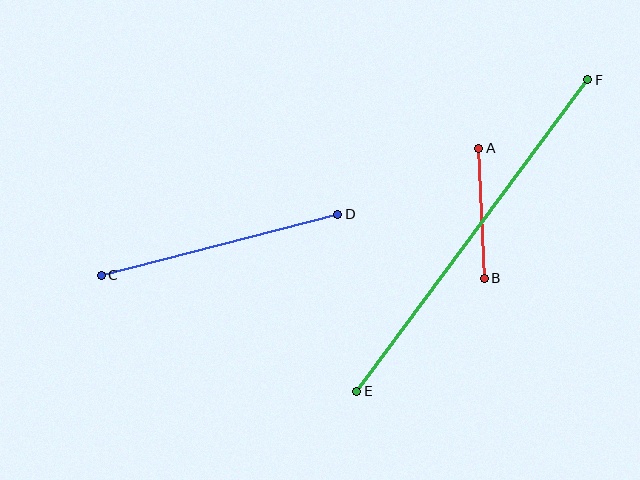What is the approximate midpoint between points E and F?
The midpoint is at approximately (472, 235) pixels.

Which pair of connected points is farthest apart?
Points E and F are farthest apart.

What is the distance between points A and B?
The distance is approximately 130 pixels.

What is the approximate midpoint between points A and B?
The midpoint is at approximately (481, 213) pixels.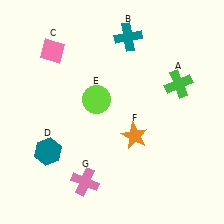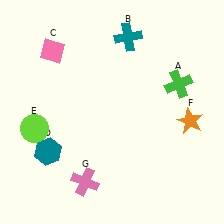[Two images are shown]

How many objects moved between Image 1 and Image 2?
2 objects moved between the two images.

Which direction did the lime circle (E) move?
The lime circle (E) moved left.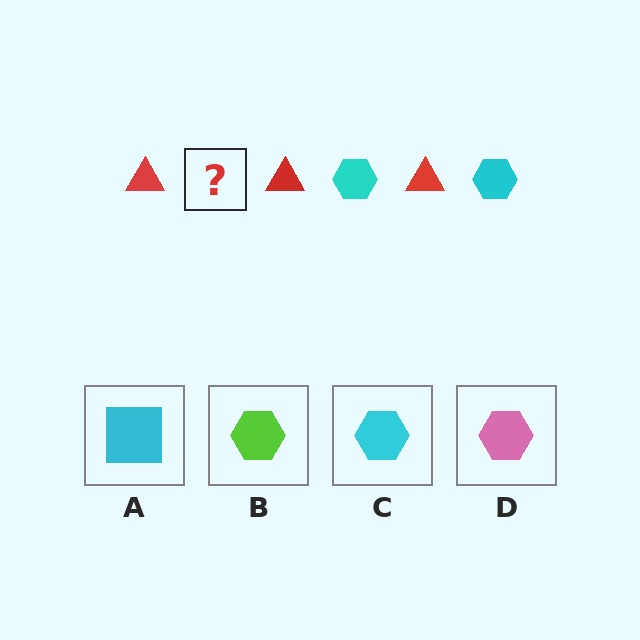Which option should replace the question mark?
Option C.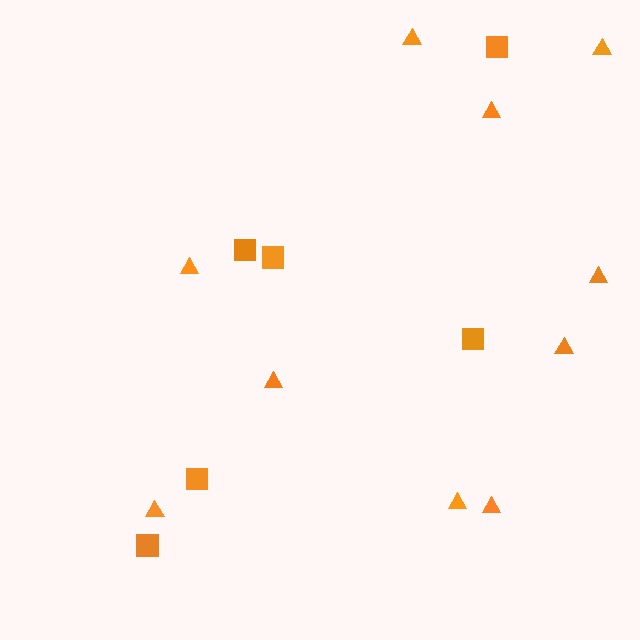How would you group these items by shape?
There are 2 groups: one group of triangles (10) and one group of squares (6).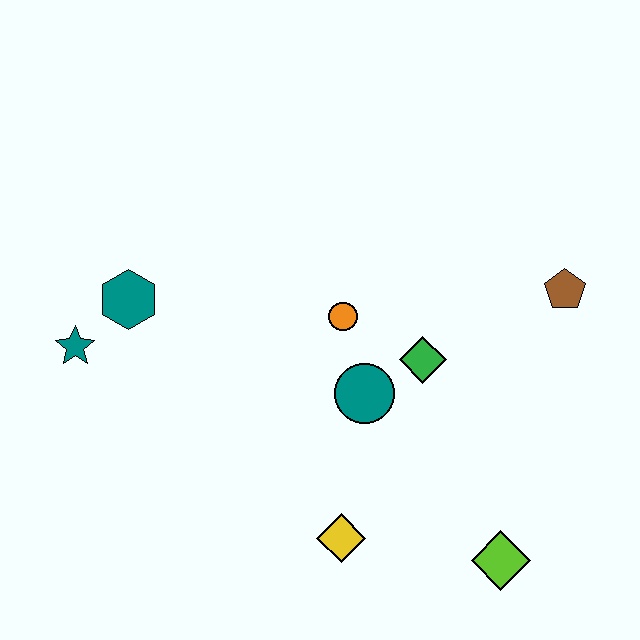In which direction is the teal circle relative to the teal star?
The teal circle is to the right of the teal star.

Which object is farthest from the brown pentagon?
The teal star is farthest from the brown pentagon.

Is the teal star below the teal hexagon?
Yes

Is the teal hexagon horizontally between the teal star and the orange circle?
Yes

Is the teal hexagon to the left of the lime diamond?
Yes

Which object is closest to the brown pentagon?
The green diamond is closest to the brown pentagon.